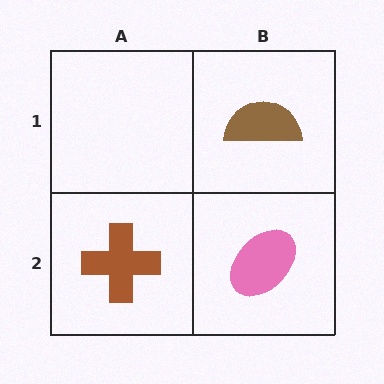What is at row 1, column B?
A brown semicircle.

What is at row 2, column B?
A pink ellipse.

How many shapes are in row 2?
2 shapes.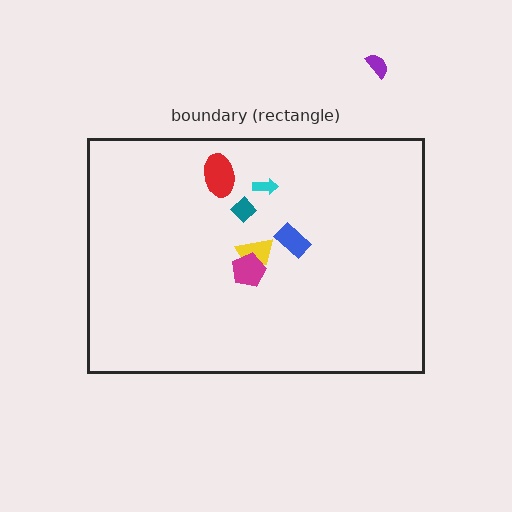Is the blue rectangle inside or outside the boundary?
Inside.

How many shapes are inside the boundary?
6 inside, 1 outside.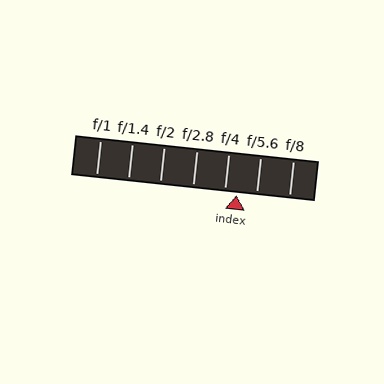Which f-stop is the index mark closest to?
The index mark is closest to f/4.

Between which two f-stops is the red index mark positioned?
The index mark is between f/4 and f/5.6.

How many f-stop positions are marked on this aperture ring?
There are 7 f-stop positions marked.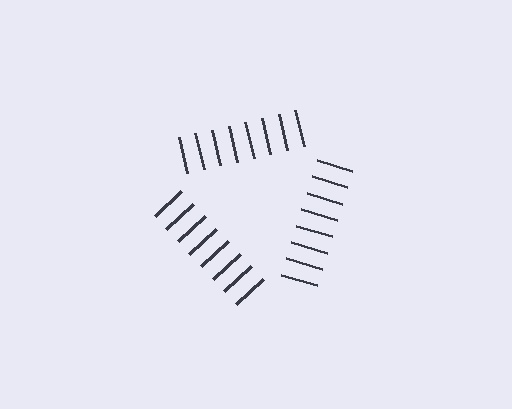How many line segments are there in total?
24 — 8 along each of the 3 edges.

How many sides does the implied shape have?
3 sides — the line-ends trace a triangle.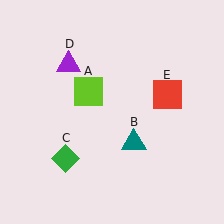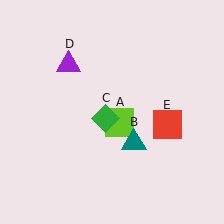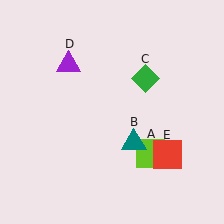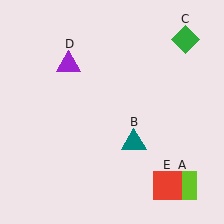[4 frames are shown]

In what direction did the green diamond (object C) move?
The green diamond (object C) moved up and to the right.